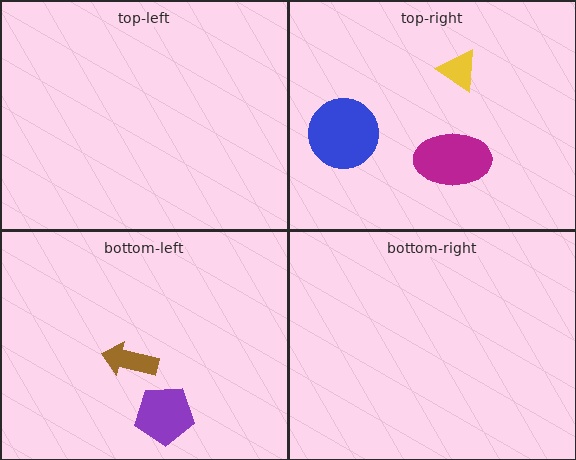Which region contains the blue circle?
The top-right region.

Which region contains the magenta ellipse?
The top-right region.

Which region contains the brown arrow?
The bottom-left region.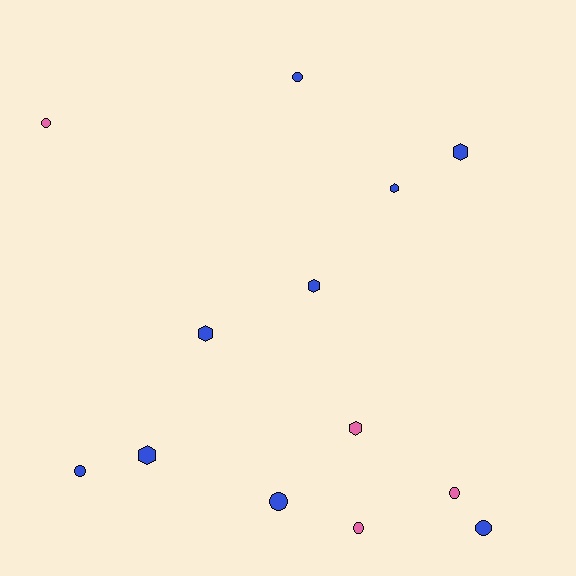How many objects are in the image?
There are 13 objects.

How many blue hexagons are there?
There are 5 blue hexagons.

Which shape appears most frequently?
Circle, with 7 objects.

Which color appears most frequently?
Blue, with 9 objects.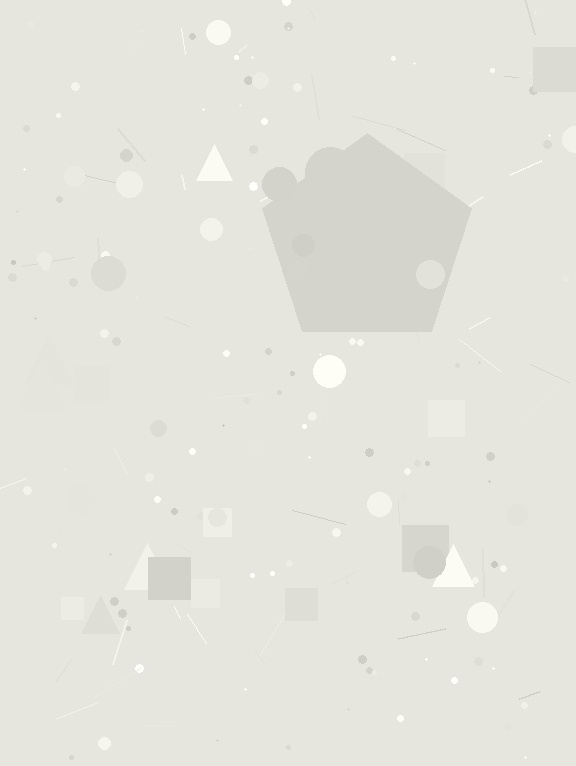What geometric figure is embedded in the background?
A pentagon is embedded in the background.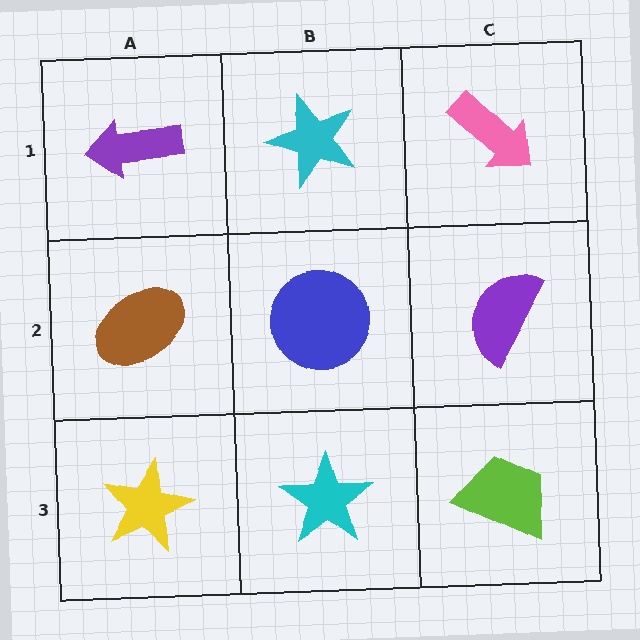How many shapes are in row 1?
3 shapes.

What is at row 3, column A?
A yellow star.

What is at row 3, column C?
A lime trapezoid.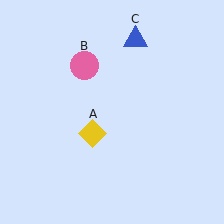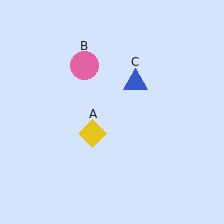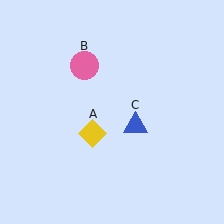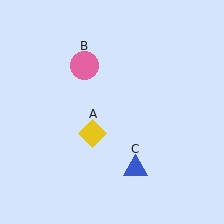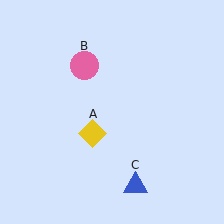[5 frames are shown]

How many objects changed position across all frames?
1 object changed position: blue triangle (object C).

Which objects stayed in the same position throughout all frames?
Yellow diamond (object A) and pink circle (object B) remained stationary.